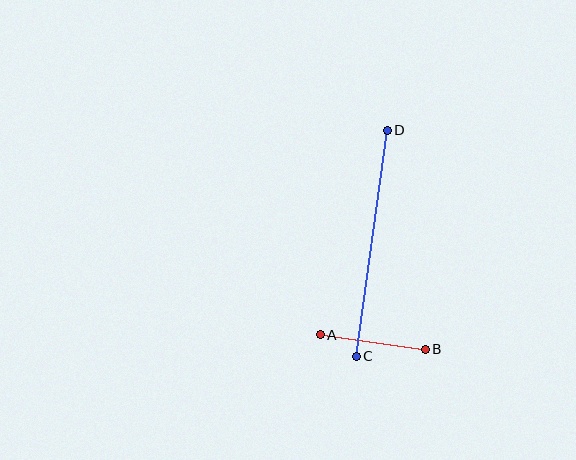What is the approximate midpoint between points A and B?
The midpoint is at approximately (373, 342) pixels.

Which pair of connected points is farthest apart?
Points C and D are farthest apart.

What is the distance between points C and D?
The distance is approximately 228 pixels.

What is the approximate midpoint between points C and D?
The midpoint is at approximately (372, 243) pixels.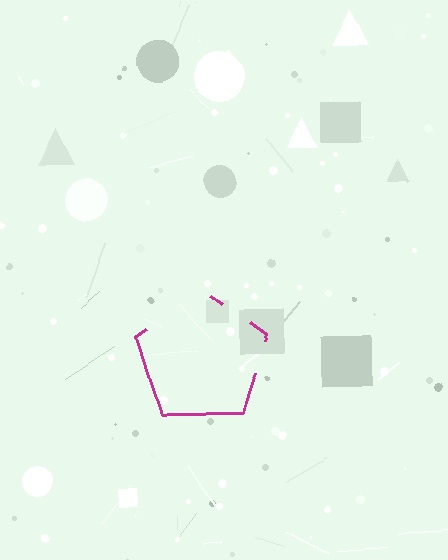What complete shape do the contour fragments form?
The contour fragments form a pentagon.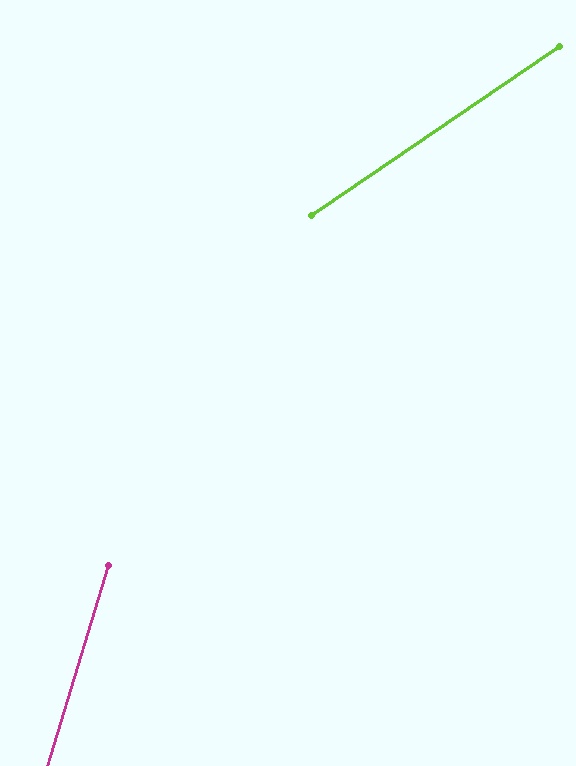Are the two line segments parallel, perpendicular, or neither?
Neither parallel nor perpendicular — they differ by about 39°.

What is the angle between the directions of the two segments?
Approximately 39 degrees.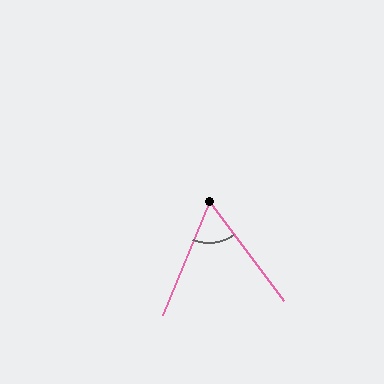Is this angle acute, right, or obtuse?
It is acute.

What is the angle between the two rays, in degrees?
Approximately 59 degrees.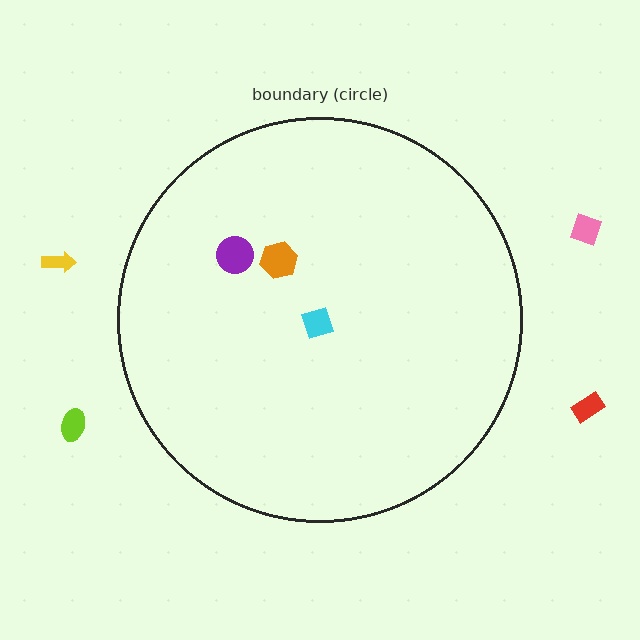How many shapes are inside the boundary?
3 inside, 4 outside.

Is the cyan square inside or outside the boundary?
Inside.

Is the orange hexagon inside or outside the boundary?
Inside.